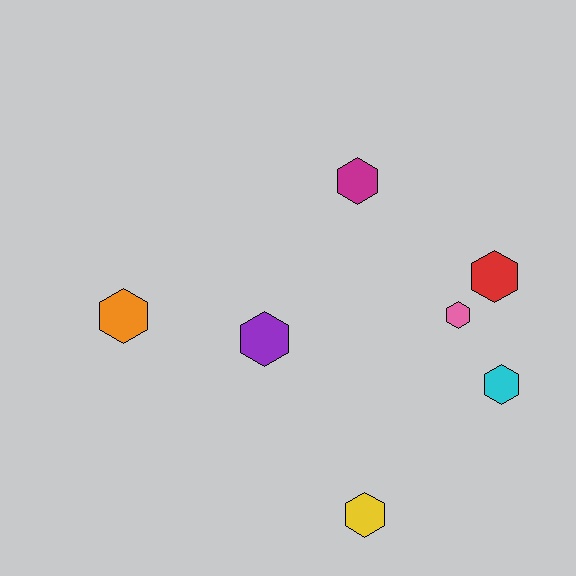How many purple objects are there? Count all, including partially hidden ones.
There is 1 purple object.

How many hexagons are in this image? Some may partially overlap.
There are 7 hexagons.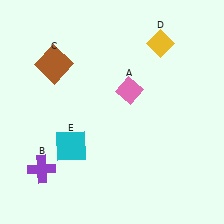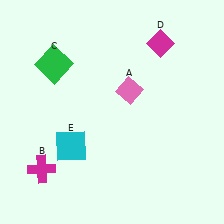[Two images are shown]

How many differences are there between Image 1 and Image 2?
There are 3 differences between the two images.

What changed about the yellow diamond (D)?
In Image 1, D is yellow. In Image 2, it changed to magenta.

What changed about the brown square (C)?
In Image 1, C is brown. In Image 2, it changed to green.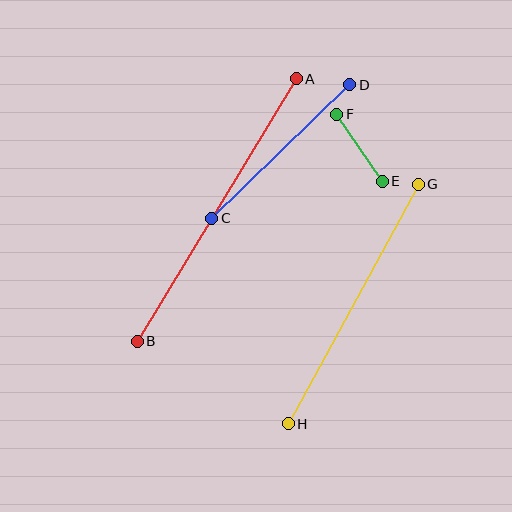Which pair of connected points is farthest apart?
Points A and B are farthest apart.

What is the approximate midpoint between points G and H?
The midpoint is at approximately (353, 304) pixels.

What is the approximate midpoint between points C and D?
The midpoint is at approximately (281, 152) pixels.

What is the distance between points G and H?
The distance is approximately 273 pixels.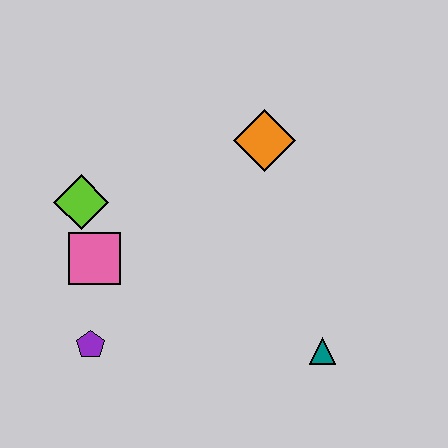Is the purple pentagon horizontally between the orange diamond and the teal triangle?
No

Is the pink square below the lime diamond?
Yes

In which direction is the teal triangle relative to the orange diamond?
The teal triangle is below the orange diamond.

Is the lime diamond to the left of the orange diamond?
Yes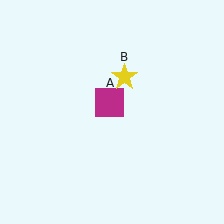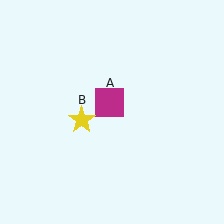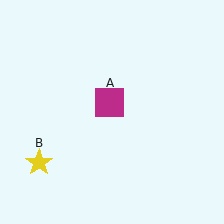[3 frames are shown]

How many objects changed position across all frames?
1 object changed position: yellow star (object B).